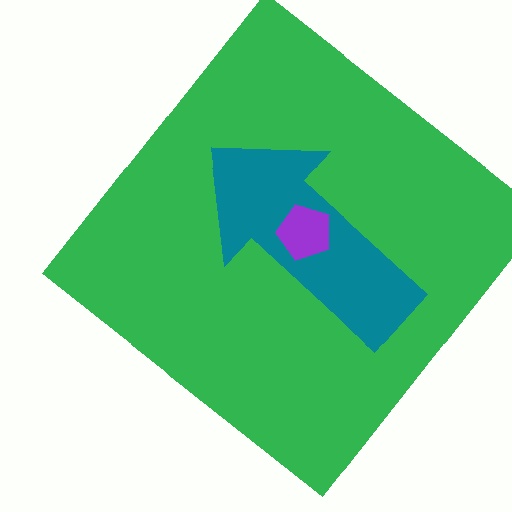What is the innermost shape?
The purple pentagon.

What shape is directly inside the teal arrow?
The purple pentagon.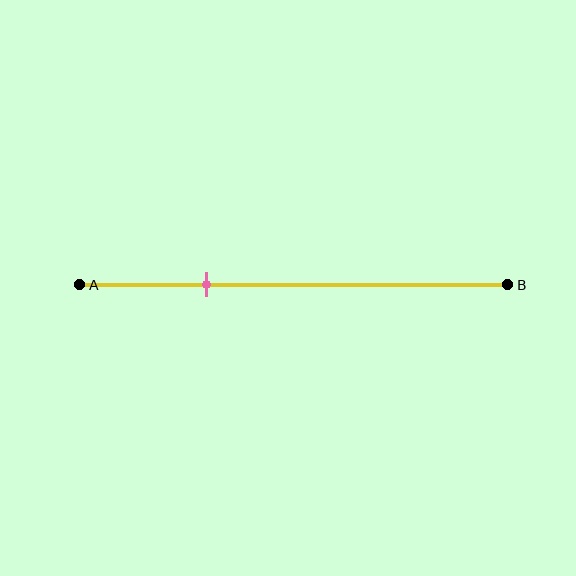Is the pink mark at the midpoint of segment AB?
No, the mark is at about 30% from A, not at the 50% midpoint.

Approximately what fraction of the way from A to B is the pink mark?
The pink mark is approximately 30% of the way from A to B.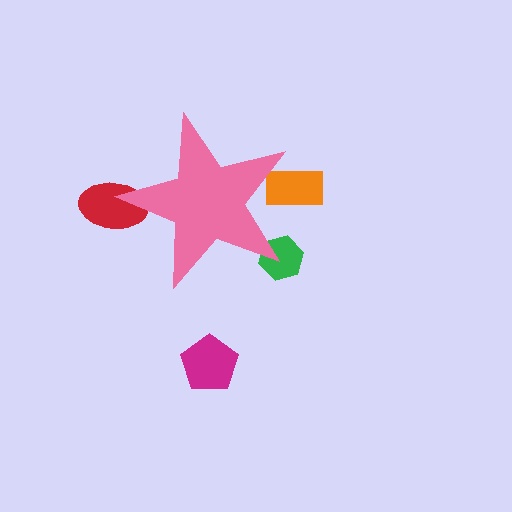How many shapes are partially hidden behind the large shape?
3 shapes are partially hidden.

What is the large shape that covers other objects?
A pink star.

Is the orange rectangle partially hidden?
Yes, the orange rectangle is partially hidden behind the pink star.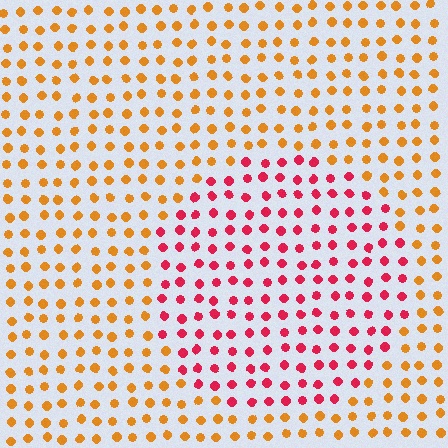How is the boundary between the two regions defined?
The boundary is defined purely by a slight shift in hue (about 48 degrees). Spacing, size, and orientation are identical on both sides.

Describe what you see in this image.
The image is filled with small orange elements in a uniform arrangement. A circle-shaped region is visible where the elements are tinted to a slightly different hue, forming a subtle color boundary.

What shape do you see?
I see a circle.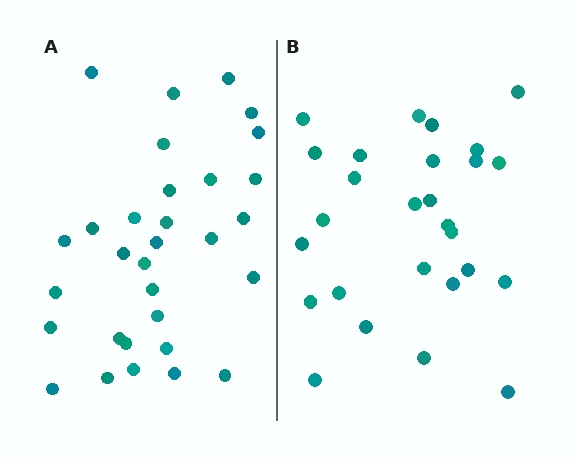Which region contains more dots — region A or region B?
Region A (the left region) has more dots.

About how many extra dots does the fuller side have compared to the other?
Region A has about 4 more dots than region B.